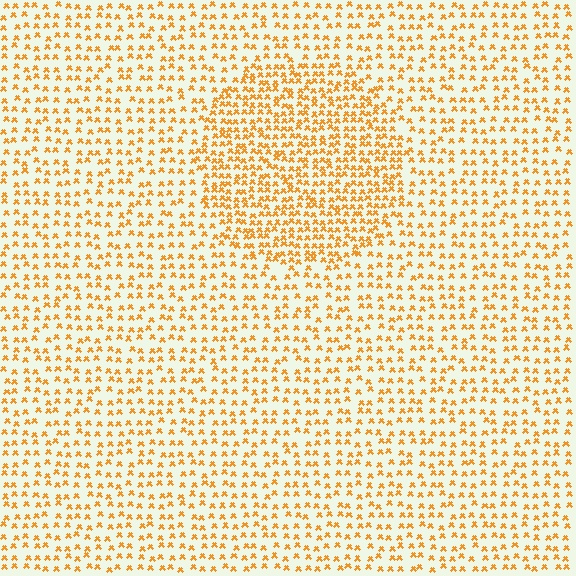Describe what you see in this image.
The image contains small orange elements arranged at two different densities. A circle-shaped region is visible where the elements are more densely packed than the surrounding area.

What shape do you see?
I see a circle.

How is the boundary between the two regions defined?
The boundary is defined by a change in element density (approximately 1.8x ratio). All elements are the same color, size, and shape.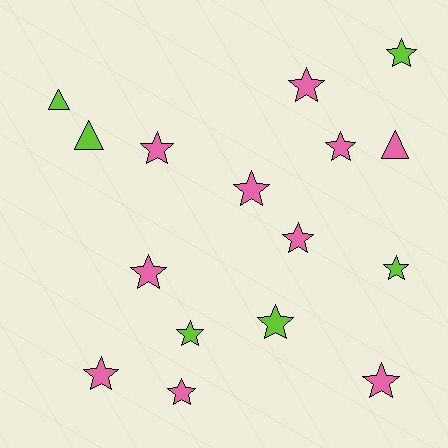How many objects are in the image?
There are 16 objects.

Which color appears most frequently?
Pink, with 10 objects.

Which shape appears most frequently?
Star, with 13 objects.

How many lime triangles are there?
There are 2 lime triangles.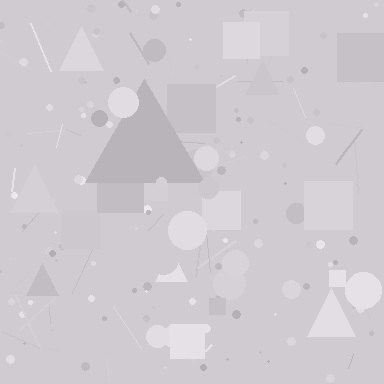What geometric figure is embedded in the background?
A triangle is embedded in the background.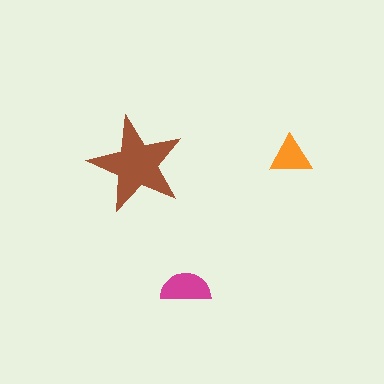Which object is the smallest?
The orange triangle.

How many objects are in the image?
There are 3 objects in the image.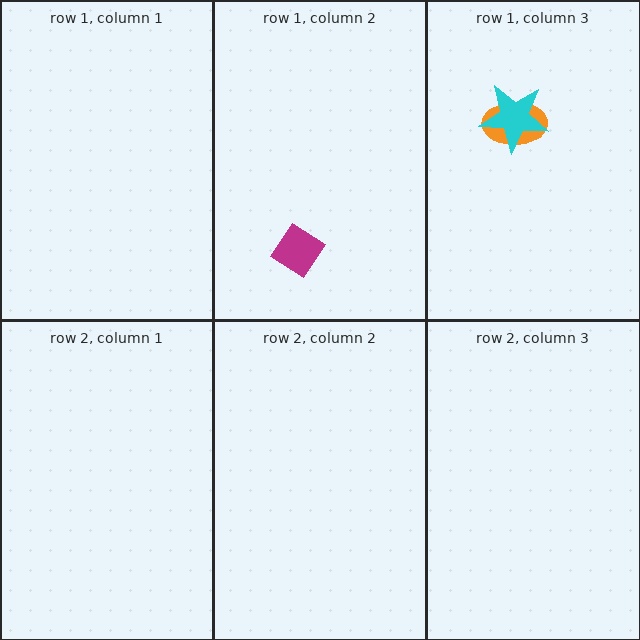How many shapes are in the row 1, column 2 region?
1.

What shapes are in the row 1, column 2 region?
The magenta diamond.